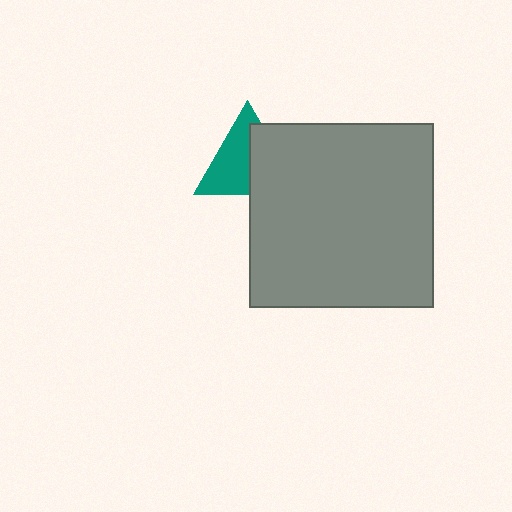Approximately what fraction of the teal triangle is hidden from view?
Roughly 45% of the teal triangle is hidden behind the gray square.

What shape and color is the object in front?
The object in front is a gray square.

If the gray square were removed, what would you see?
You would see the complete teal triangle.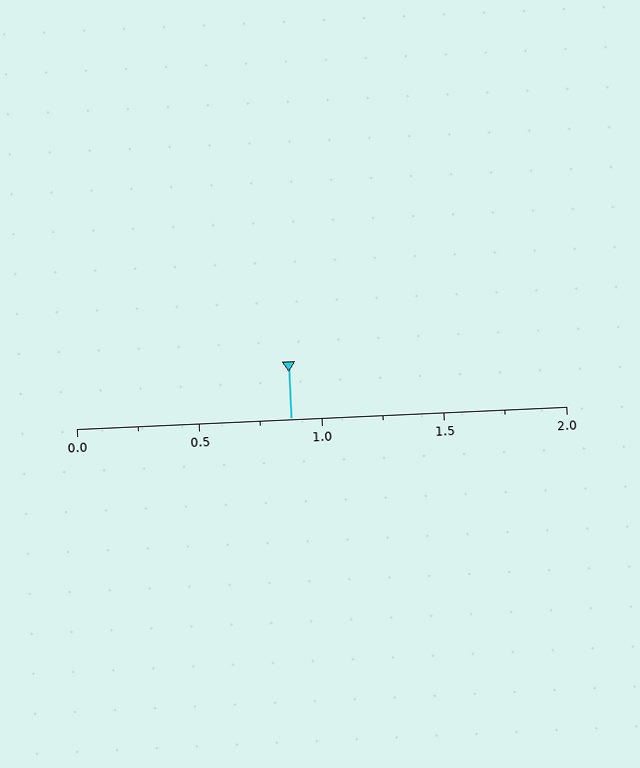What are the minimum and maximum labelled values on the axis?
The axis runs from 0.0 to 2.0.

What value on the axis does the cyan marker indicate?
The marker indicates approximately 0.88.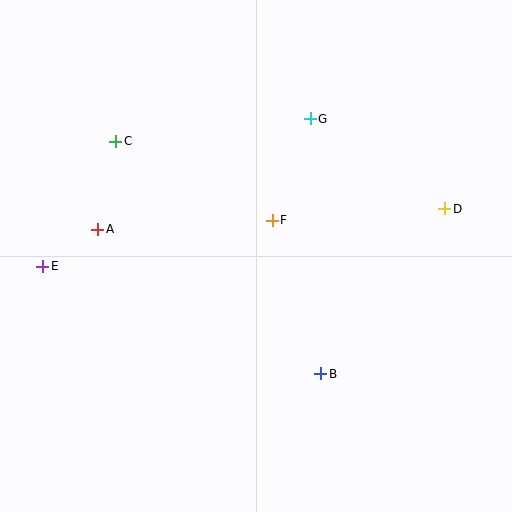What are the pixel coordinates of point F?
Point F is at (272, 220).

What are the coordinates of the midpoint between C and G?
The midpoint between C and G is at (213, 130).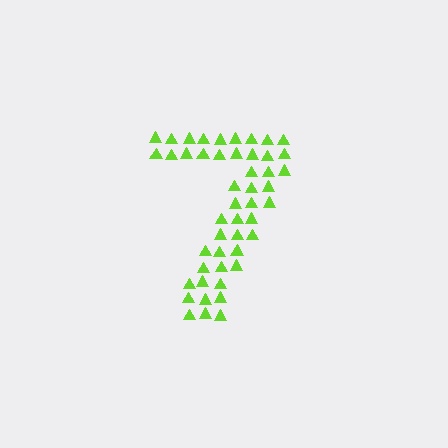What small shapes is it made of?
It is made of small triangles.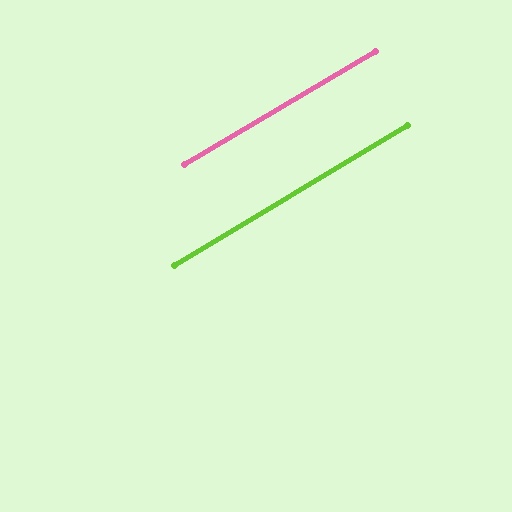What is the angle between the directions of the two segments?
Approximately 0 degrees.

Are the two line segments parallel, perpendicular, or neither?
Parallel — their directions differ by only 0.4°.